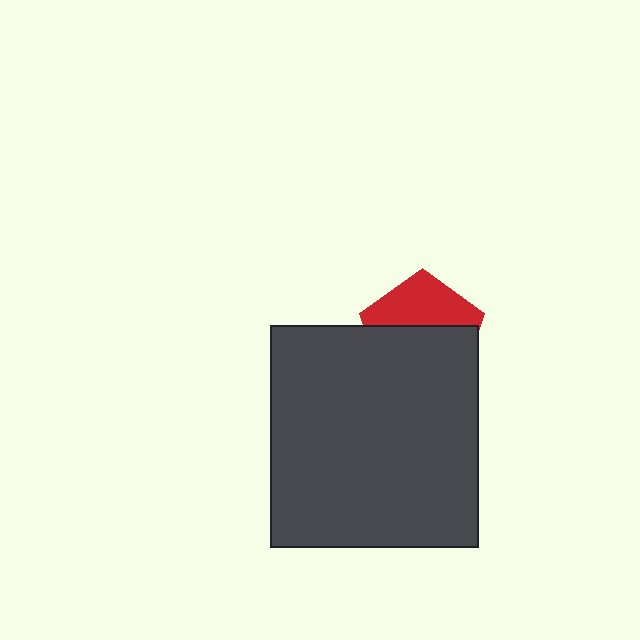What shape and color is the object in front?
The object in front is a dark gray rectangle.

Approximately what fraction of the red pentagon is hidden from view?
Roughly 58% of the red pentagon is hidden behind the dark gray rectangle.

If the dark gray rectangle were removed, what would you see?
You would see the complete red pentagon.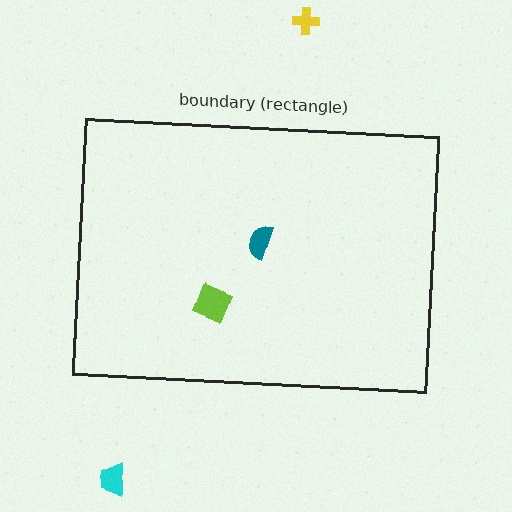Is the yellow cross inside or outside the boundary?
Outside.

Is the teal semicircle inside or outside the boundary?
Inside.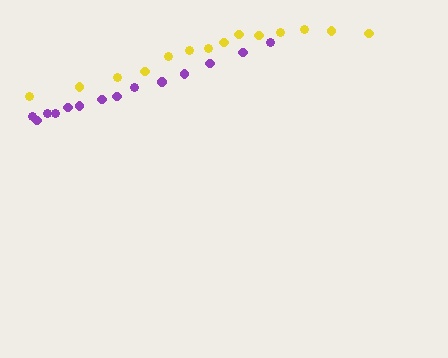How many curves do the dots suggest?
There are 2 distinct paths.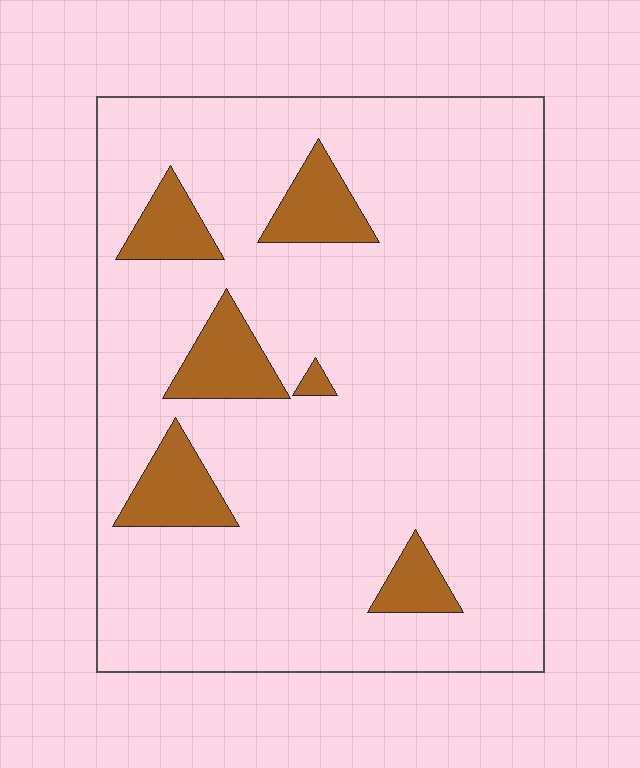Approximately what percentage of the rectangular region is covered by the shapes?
Approximately 10%.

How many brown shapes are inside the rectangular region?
6.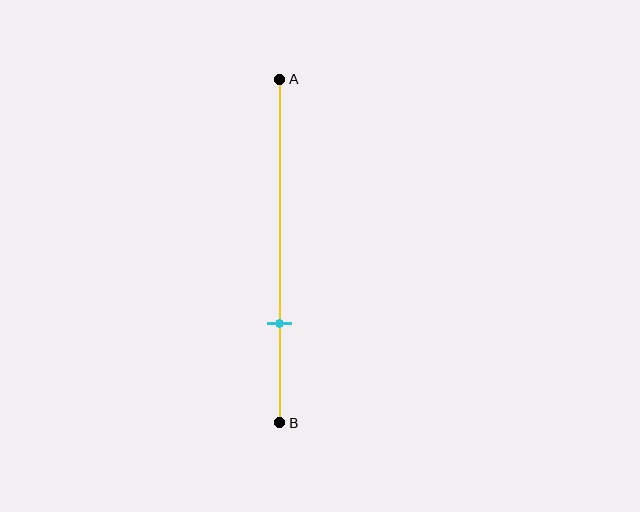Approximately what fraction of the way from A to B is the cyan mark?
The cyan mark is approximately 70% of the way from A to B.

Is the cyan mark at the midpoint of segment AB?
No, the mark is at about 70% from A, not at the 50% midpoint.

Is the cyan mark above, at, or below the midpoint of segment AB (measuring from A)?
The cyan mark is below the midpoint of segment AB.